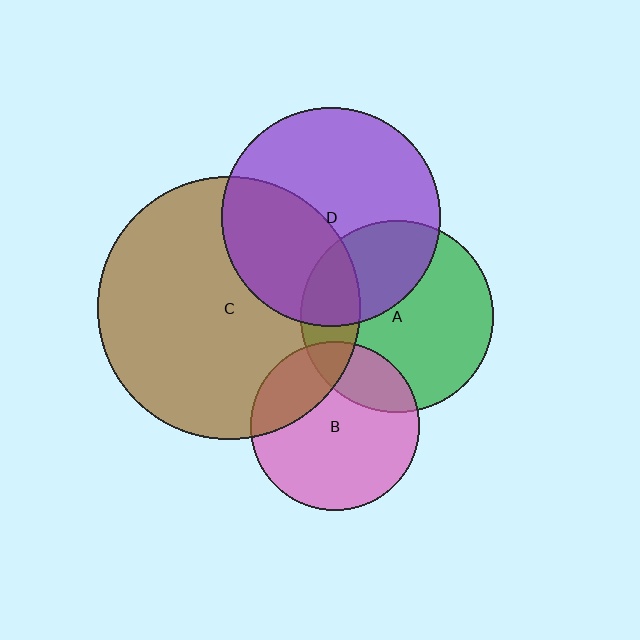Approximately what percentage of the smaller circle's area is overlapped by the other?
Approximately 20%.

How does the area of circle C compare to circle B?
Approximately 2.4 times.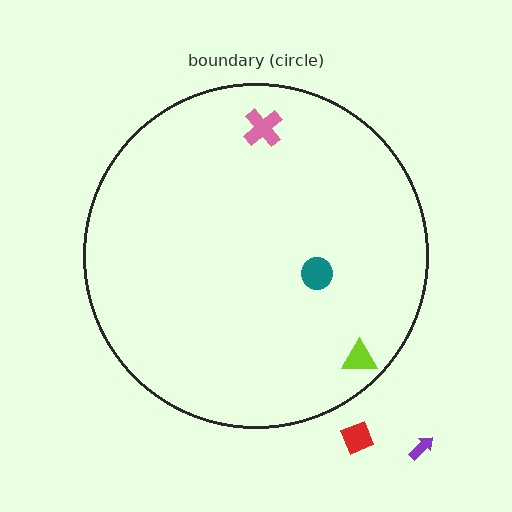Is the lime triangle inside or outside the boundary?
Inside.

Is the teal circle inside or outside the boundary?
Inside.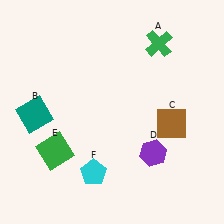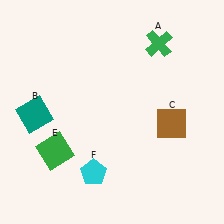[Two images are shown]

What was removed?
The purple hexagon (D) was removed in Image 2.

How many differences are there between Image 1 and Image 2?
There is 1 difference between the two images.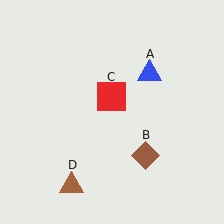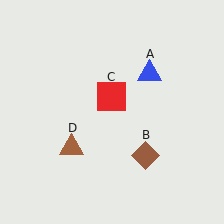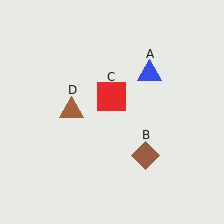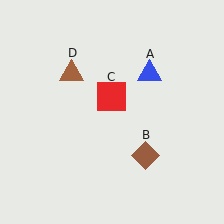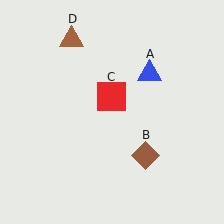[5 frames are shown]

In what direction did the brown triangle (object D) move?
The brown triangle (object D) moved up.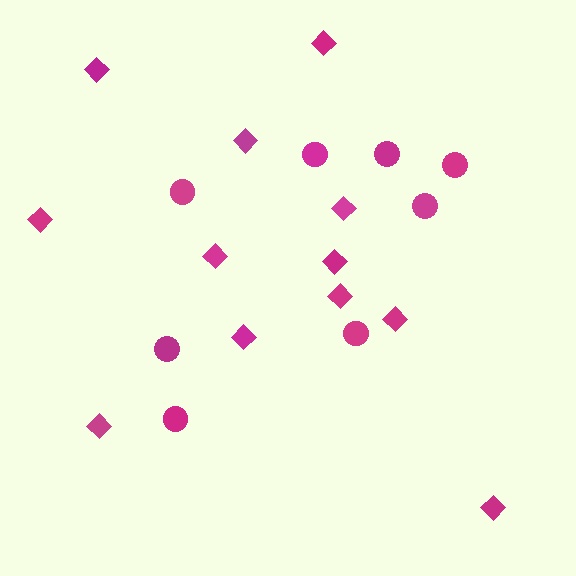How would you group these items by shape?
There are 2 groups: one group of circles (8) and one group of diamonds (12).